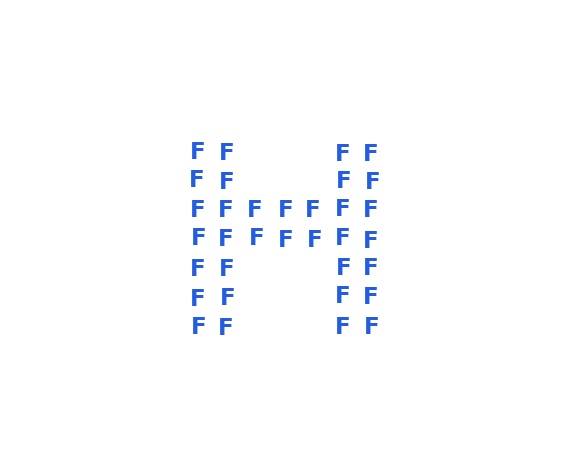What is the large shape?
The large shape is the letter H.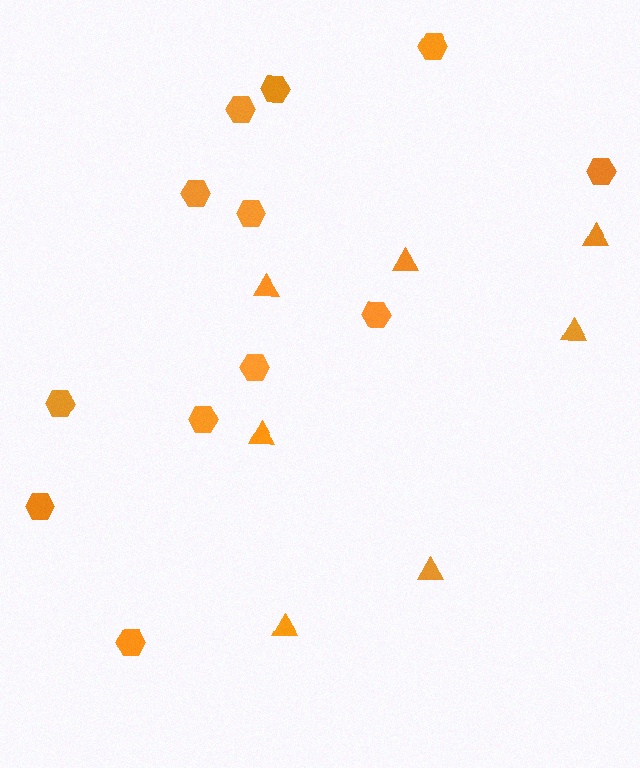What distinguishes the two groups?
There are 2 groups: one group of hexagons (12) and one group of triangles (7).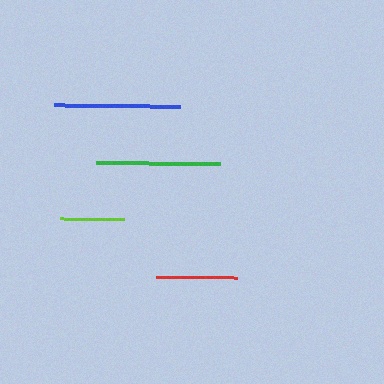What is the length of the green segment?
The green segment is approximately 123 pixels long.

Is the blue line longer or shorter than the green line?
The blue line is longer than the green line.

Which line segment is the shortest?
The lime line is the shortest at approximately 64 pixels.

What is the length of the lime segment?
The lime segment is approximately 64 pixels long.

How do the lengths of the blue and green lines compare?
The blue and green lines are approximately the same length.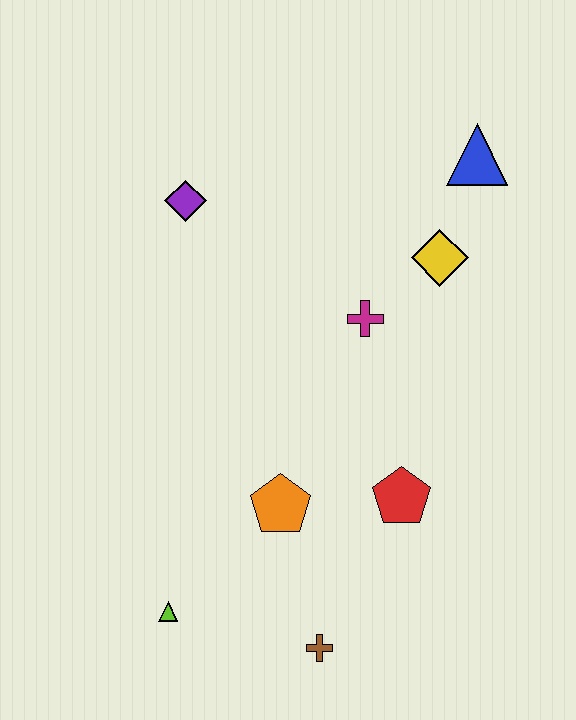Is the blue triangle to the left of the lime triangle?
No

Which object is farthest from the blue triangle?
The lime triangle is farthest from the blue triangle.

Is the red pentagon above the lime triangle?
Yes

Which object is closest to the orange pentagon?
The red pentagon is closest to the orange pentagon.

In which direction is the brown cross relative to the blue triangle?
The brown cross is below the blue triangle.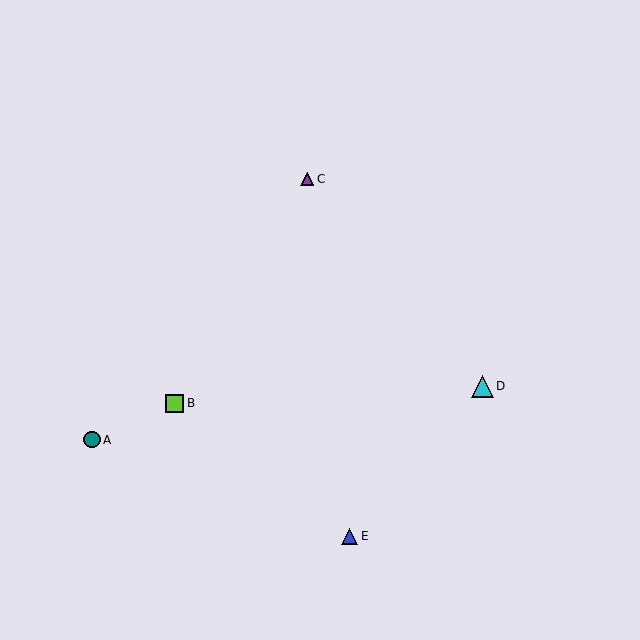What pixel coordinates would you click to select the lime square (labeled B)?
Click at (175, 403) to select the lime square B.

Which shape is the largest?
The cyan triangle (labeled D) is the largest.